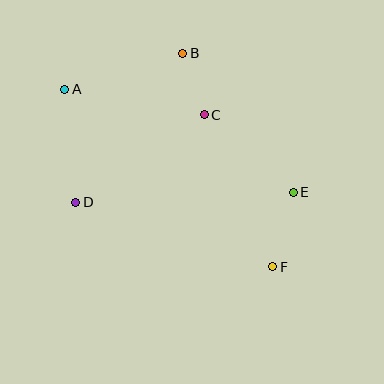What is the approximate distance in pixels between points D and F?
The distance between D and F is approximately 207 pixels.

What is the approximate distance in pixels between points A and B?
The distance between A and B is approximately 123 pixels.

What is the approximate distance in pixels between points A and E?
The distance between A and E is approximately 251 pixels.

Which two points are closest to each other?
Points B and C are closest to each other.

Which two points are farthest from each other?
Points A and F are farthest from each other.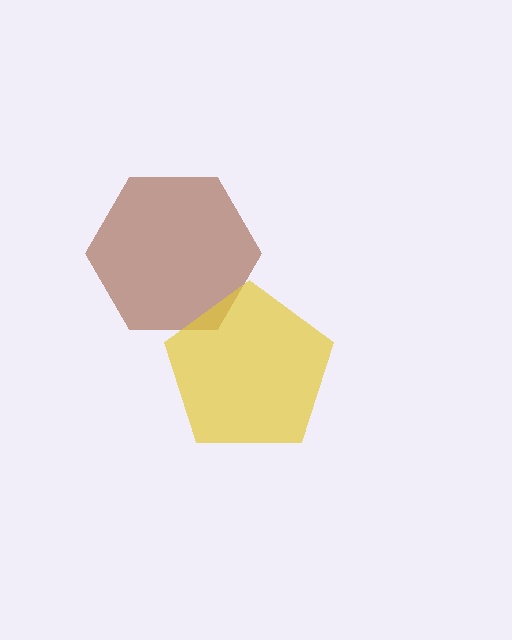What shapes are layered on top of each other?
The layered shapes are: a brown hexagon, a yellow pentagon.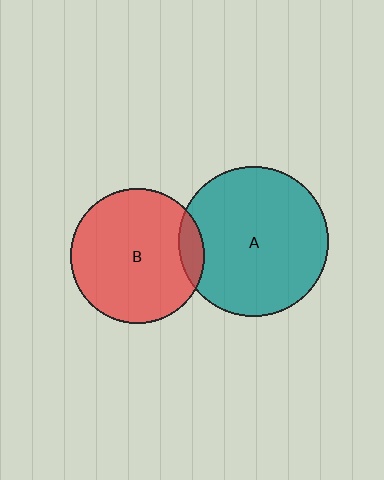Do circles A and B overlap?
Yes.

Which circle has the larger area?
Circle A (teal).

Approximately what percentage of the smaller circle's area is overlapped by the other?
Approximately 10%.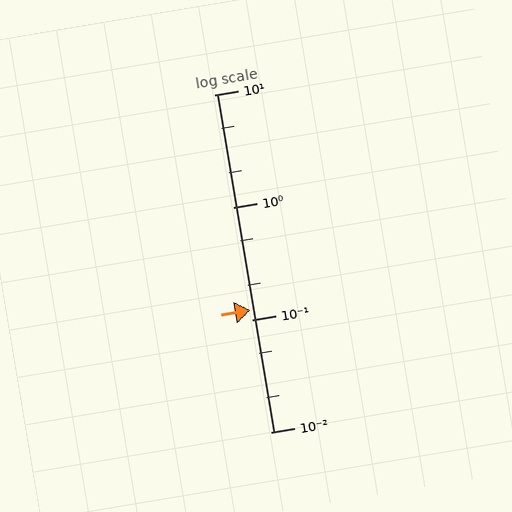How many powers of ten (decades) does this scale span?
The scale spans 3 decades, from 0.01 to 10.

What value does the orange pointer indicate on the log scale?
The pointer indicates approximately 0.12.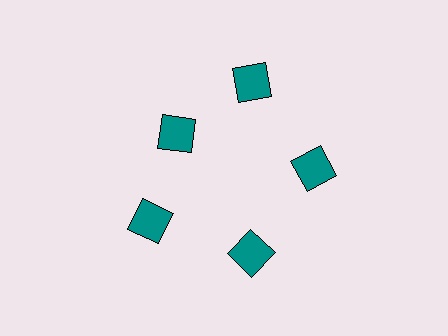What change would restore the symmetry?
The symmetry would be restored by moving it outward, back onto the ring so that all 5 diamonds sit at equal angles and equal distance from the center.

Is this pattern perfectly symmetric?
No. The 5 teal diamonds are arranged in a ring, but one element near the 10 o'clock position is pulled inward toward the center, breaking the 5-fold rotational symmetry.